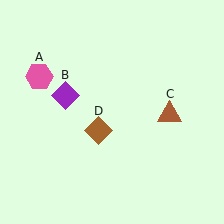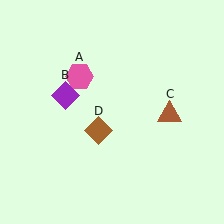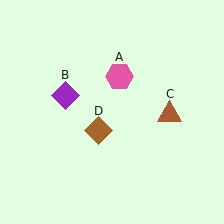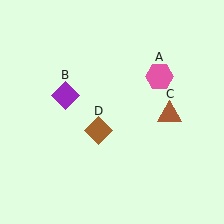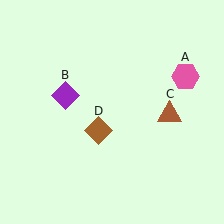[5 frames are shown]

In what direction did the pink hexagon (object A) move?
The pink hexagon (object A) moved right.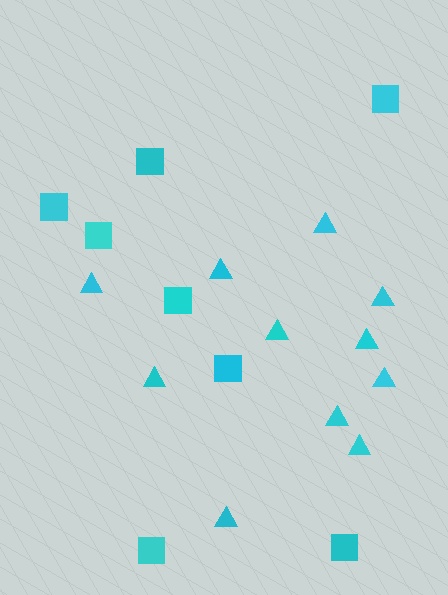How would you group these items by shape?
There are 2 groups: one group of squares (8) and one group of triangles (11).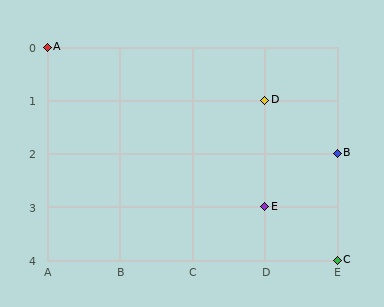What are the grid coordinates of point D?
Point D is at grid coordinates (D, 1).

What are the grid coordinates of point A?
Point A is at grid coordinates (A, 0).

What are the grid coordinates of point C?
Point C is at grid coordinates (E, 4).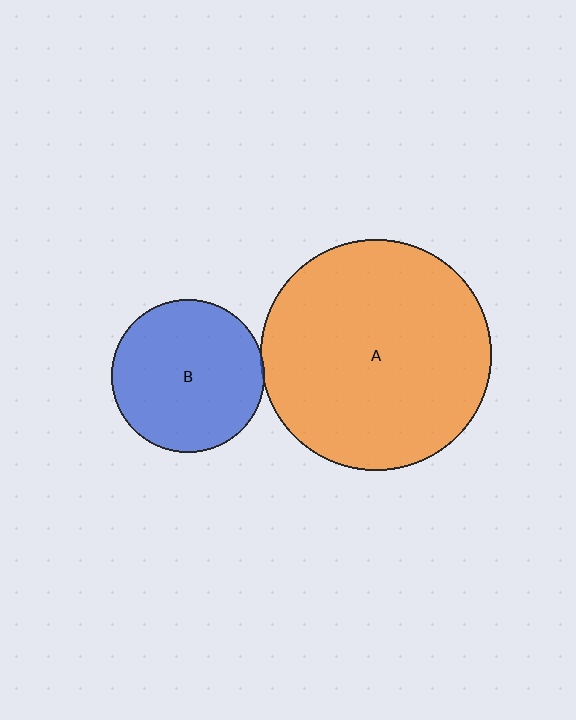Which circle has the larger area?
Circle A (orange).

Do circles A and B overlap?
Yes.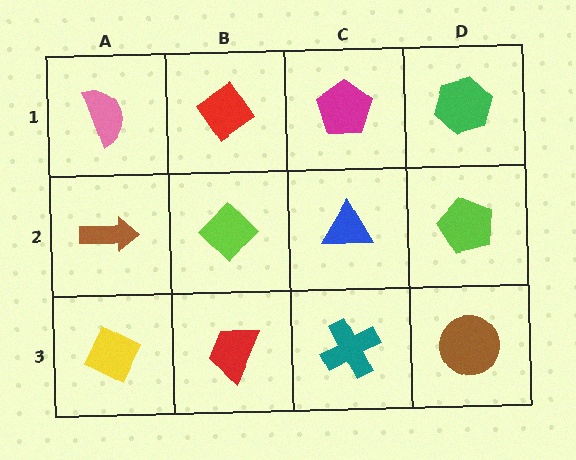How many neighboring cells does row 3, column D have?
2.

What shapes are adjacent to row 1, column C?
A blue triangle (row 2, column C), a red diamond (row 1, column B), a green hexagon (row 1, column D).